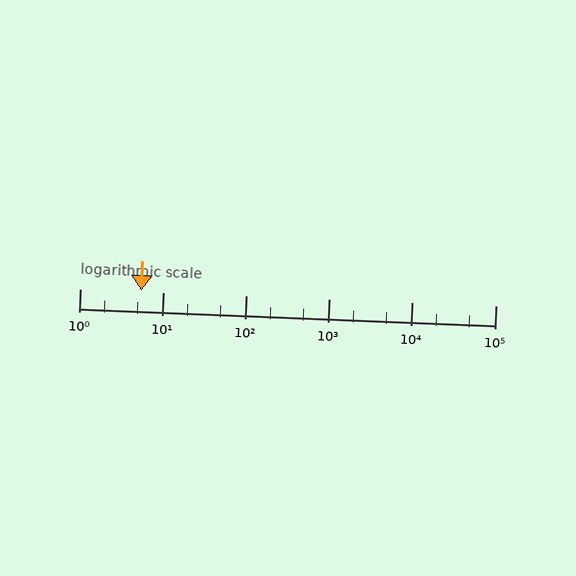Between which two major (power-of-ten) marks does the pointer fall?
The pointer is between 1 and 10.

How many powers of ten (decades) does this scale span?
The scale spans 5 decades, from 1 to 100000.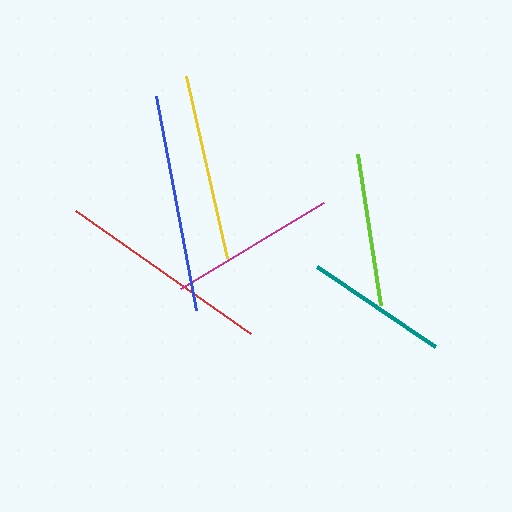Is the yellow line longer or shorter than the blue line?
The blue line is longer than the yellow line.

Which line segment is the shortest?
The teal line is the shortest at approximately 143 pixels.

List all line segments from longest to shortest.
From longest to shortest: blue, red, yellow, magenta, lime, teal.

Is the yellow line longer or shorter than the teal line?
The yellow line is longer than the teal line.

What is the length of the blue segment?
The blue segment is approximately 218 pixels long.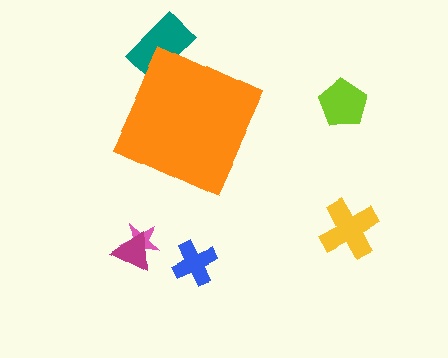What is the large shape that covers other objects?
An orange diamond.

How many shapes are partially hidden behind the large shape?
1 shape is partially hidden.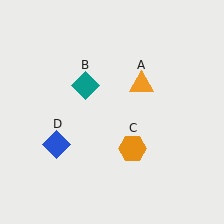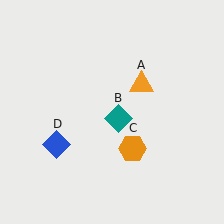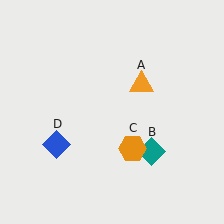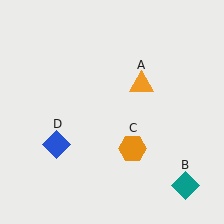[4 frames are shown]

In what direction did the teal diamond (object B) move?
The teal diamond (object B) moved down and to the right.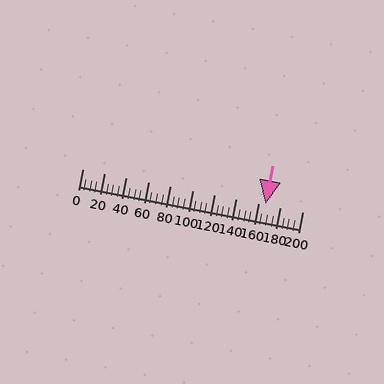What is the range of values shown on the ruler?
The ruler shows values from 0 to 200.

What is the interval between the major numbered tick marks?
The major tick marks are spaced 20 units apart.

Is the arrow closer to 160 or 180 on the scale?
The arrow is closer to 160.